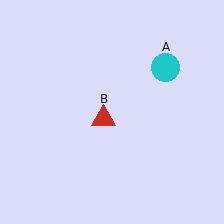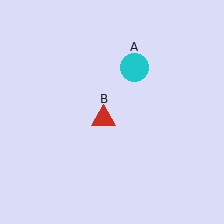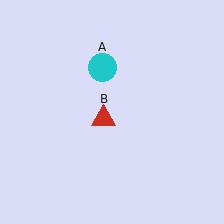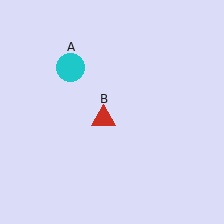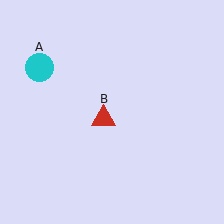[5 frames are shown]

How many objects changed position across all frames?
1 object changed position: cyan circle (object A).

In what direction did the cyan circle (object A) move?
The cyan circle (object A) moved left.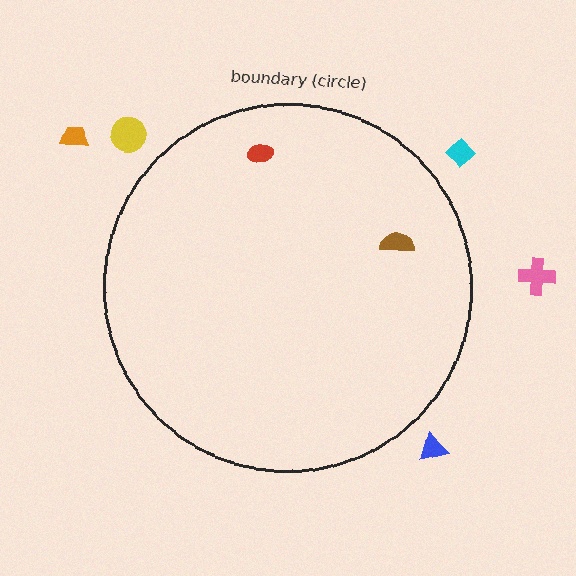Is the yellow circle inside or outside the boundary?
Outside.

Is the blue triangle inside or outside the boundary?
Outside.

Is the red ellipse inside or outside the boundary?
Inside.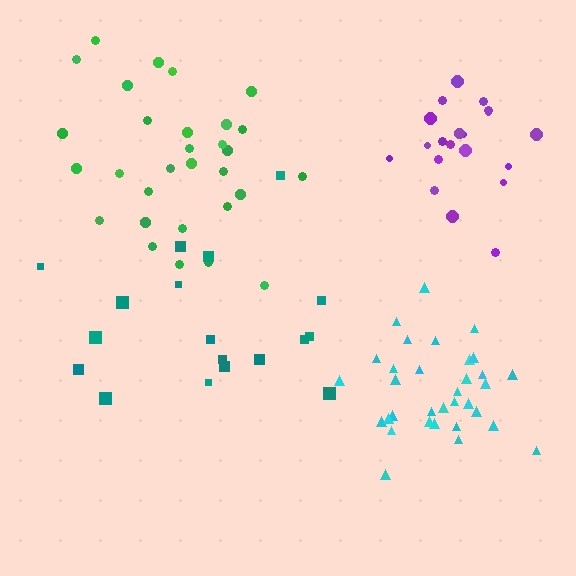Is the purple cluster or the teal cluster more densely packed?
Purple.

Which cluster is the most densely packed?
Purple.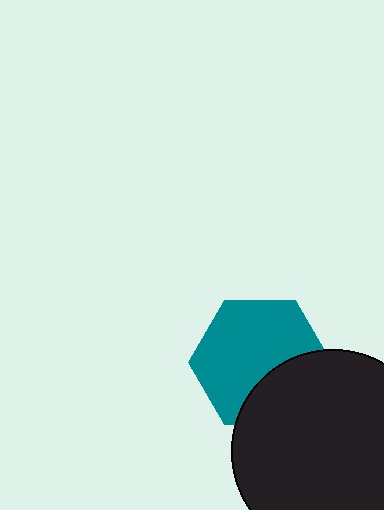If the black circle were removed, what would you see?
You would see the complete teal hexagon.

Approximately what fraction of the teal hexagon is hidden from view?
Roughly 32% of the teal hexagon is hidden behind the black circle.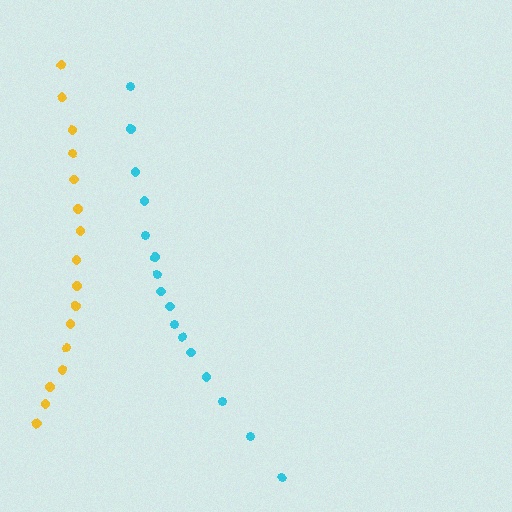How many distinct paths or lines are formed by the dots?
There are 2 distinct paths.